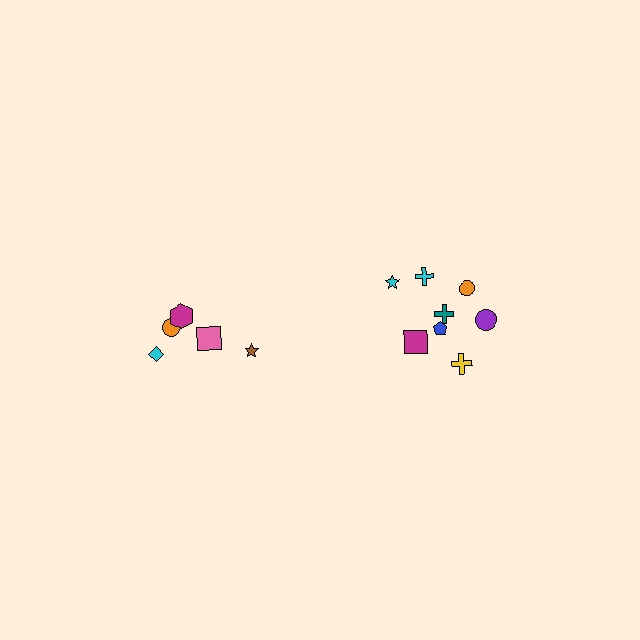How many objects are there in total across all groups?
There are 13 objects.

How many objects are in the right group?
There are 8 objects.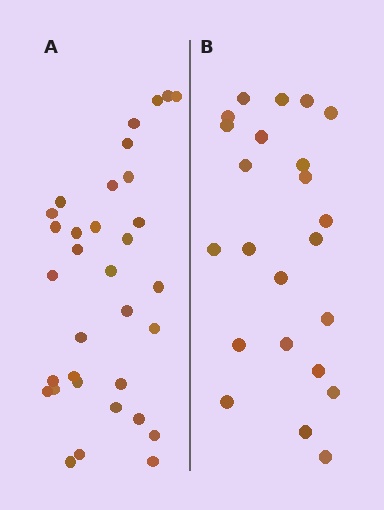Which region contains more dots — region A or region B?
Region A (the left region) has more dots.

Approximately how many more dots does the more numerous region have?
Region A has roughly 10 or so more dots than region B.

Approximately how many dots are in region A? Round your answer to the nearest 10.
About 30 dots. (The exact count is 33, which rounds to 30.)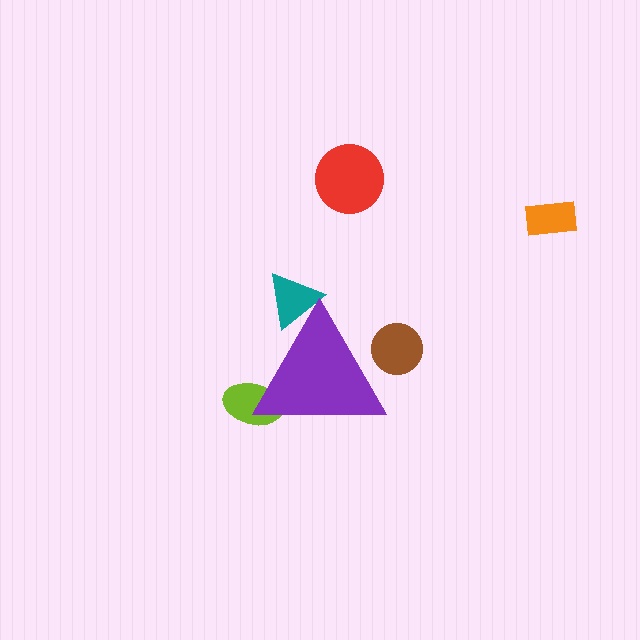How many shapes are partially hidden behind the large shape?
3 shapes are partially hidden.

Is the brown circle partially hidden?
Yes, the brown circle is partially hidden behind the purple triangle.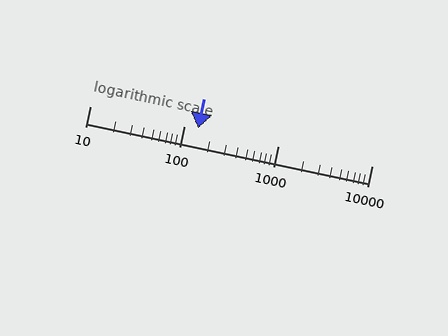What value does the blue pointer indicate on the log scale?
The pointer indicates approximately 140.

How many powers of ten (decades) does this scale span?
The scale spans 3 decades, from 10 to 10000.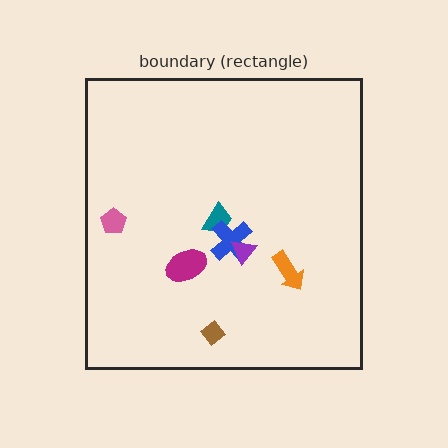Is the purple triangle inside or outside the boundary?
Inside.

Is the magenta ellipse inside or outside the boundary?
Inside.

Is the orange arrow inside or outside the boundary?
Inside.